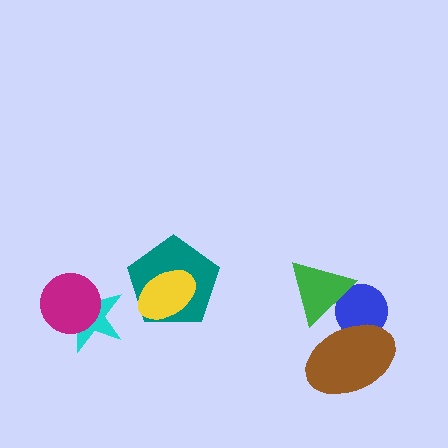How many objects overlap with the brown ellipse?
2 objects overlap with the brown ellipse.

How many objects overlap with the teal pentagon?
1 object overlaps with the teal pentagon.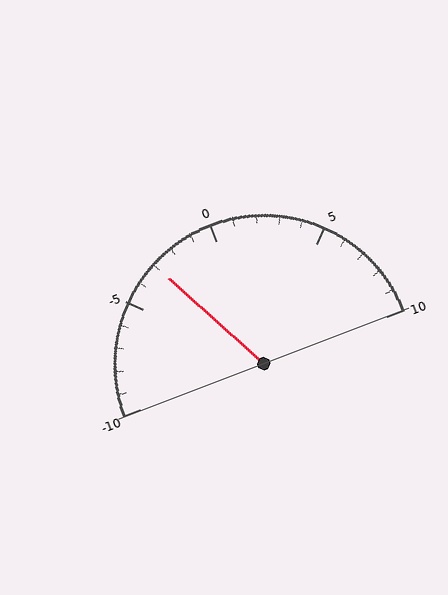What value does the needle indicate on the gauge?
The needle indicates approximately -3.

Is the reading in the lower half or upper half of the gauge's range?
The reading is in the lower half of the range (-10 to 10).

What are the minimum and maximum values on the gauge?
The gauge ranges from -10 to 10.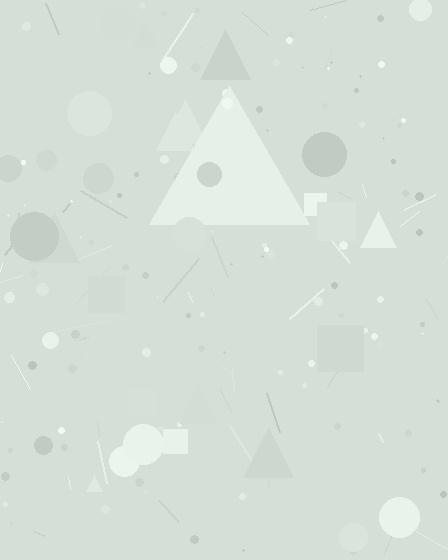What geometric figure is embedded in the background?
A triangle is embedded in the background.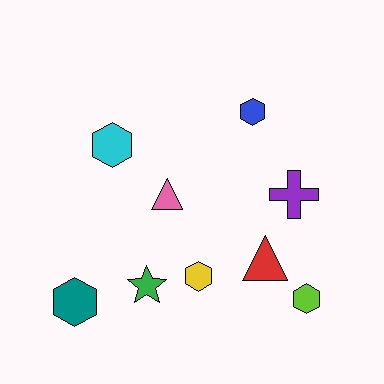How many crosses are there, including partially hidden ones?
There is 1 cross.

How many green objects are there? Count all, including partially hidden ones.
There is 1 green object.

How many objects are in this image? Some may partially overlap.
There are 9 objects.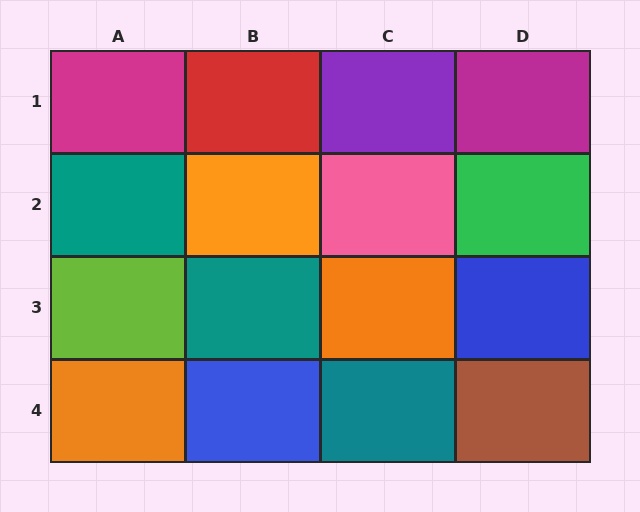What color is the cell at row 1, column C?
Purple.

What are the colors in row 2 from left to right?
Teal, orange, pink, green.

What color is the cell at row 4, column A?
Orange.